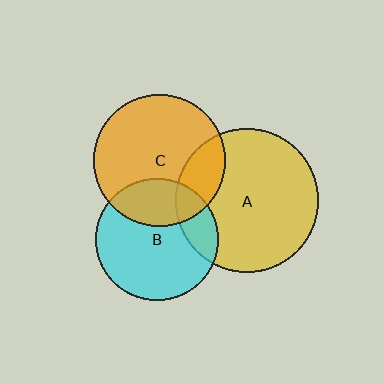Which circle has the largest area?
Circle A (yellow).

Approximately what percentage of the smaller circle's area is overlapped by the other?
Approximately 30%.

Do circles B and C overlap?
Yes.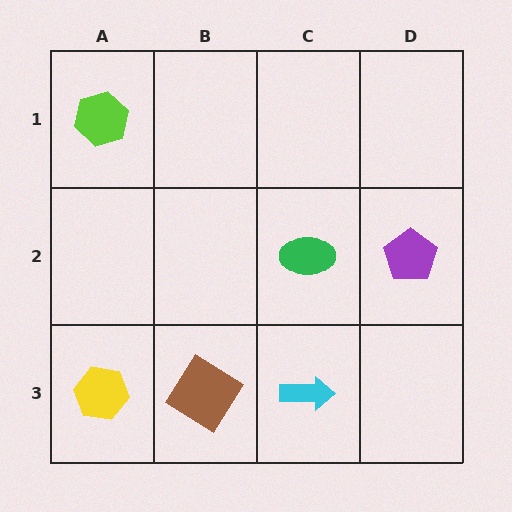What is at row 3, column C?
A cyan arrow.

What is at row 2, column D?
A purple pentagon.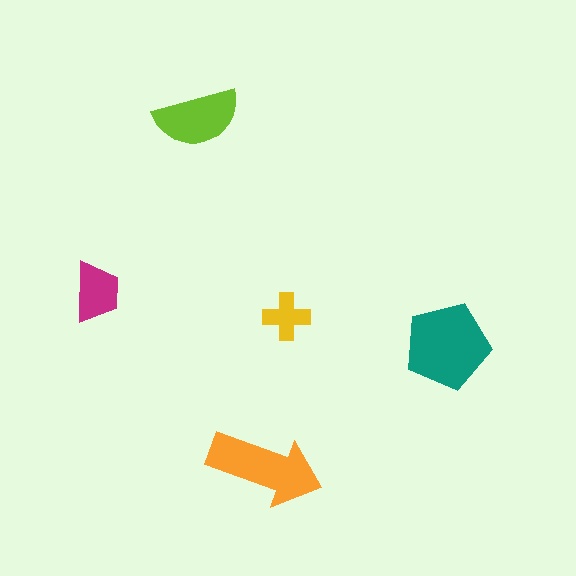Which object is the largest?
The teal pentagon.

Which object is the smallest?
The yellow cross.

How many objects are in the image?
There are 5 objects in the image.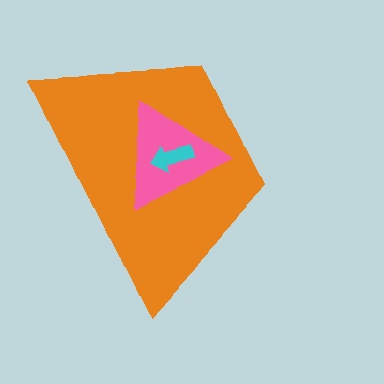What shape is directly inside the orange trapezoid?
The pink triangle.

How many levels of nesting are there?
3.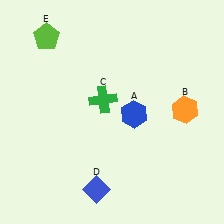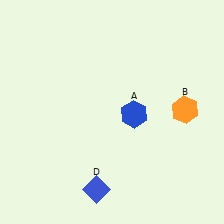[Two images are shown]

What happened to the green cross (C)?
The green cross (C) was removed in Image 2. It was in the top-left area of Image 1.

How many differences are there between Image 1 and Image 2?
There are 2 differences between the two images.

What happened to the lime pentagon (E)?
The lime pentagon (E) was removed in Image 2. It was in the top-left area of Image 1.